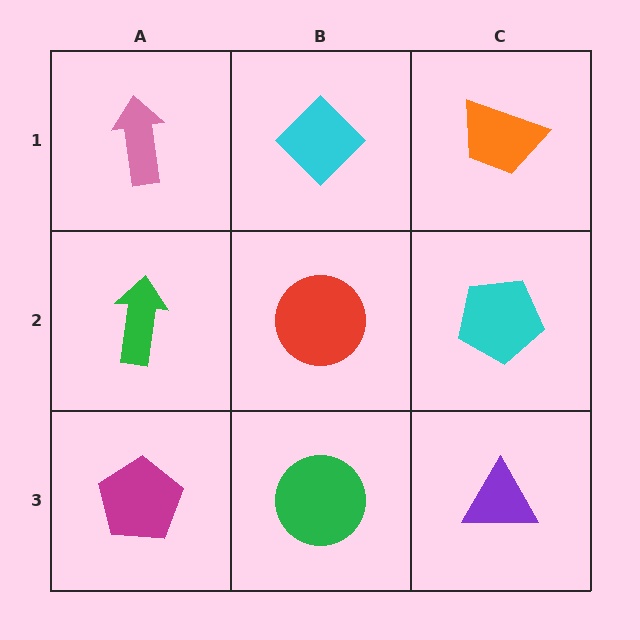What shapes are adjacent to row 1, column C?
A cyan pentagon (row 2, column C), a cyan diamond (row 1, column B).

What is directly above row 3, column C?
A cyan pentagon.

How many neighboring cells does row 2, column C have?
3.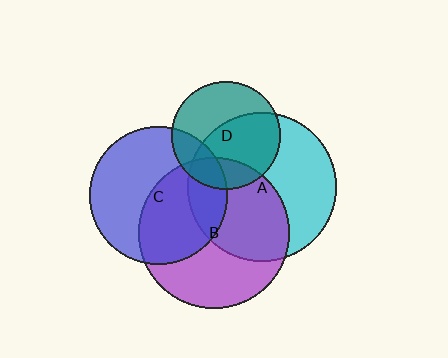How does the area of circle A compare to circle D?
Approximately 1.9 times.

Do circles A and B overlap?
Yes.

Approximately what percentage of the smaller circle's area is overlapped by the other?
Approximately 45%.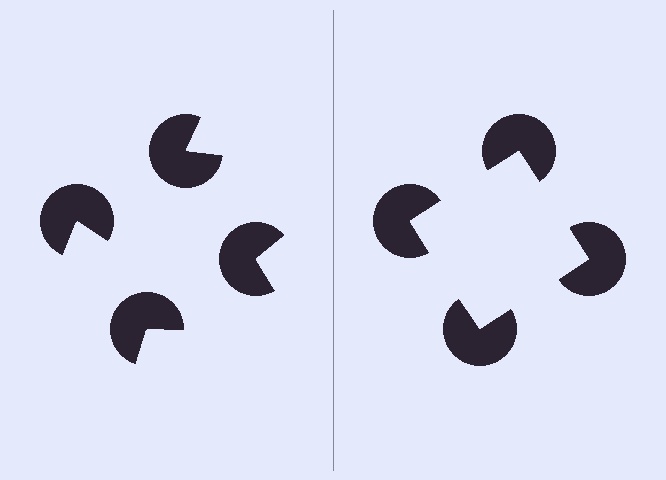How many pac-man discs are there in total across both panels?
8 — 4 on each side.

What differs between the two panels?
The pac-man discs are positioned identically on both sides; only the wedge orientations differ. On the right they align to a square; on the left they are misaligned.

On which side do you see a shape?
An illusory square appears on the right side. On the left side the wedge cuts are rotated, so no coherent shape forms.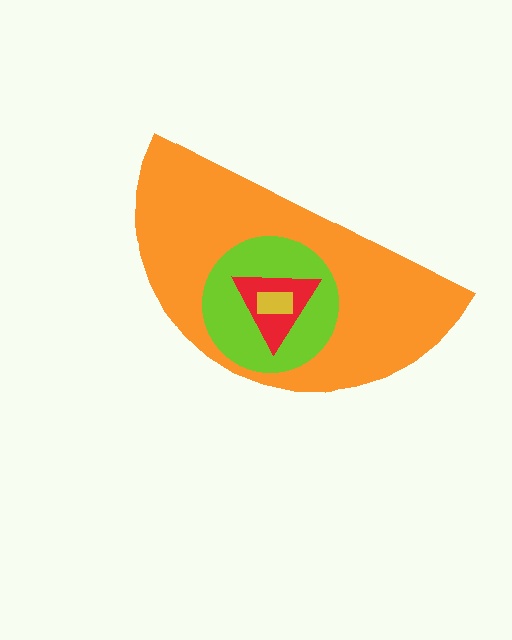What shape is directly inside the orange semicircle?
The lime circle.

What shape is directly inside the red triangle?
The yellow rectangle.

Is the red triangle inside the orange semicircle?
Yes.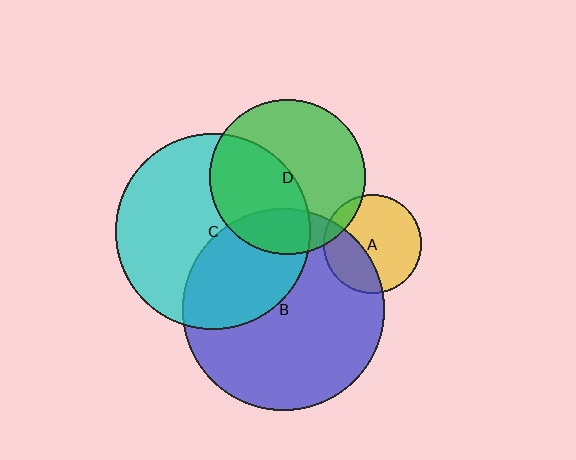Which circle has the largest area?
Circle B (blue).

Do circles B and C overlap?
Yes.